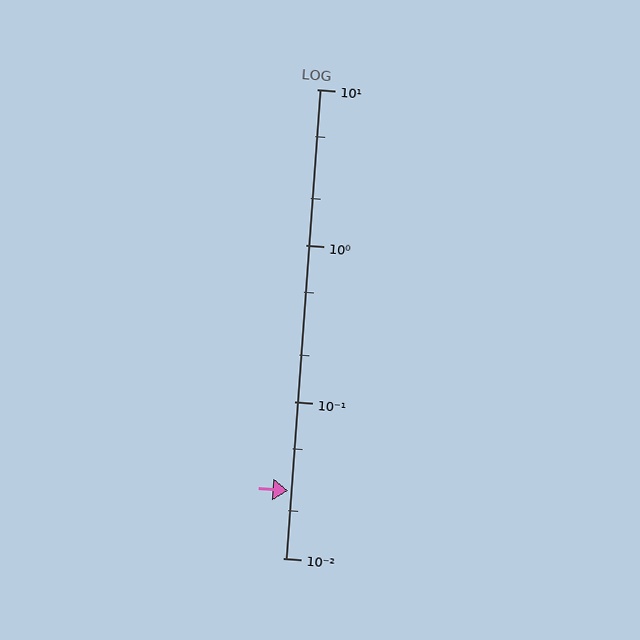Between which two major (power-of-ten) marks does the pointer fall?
The pointer is between 0.01 and 0.1.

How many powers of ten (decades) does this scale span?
The scale spans 3 decades, from 0.01 to 10.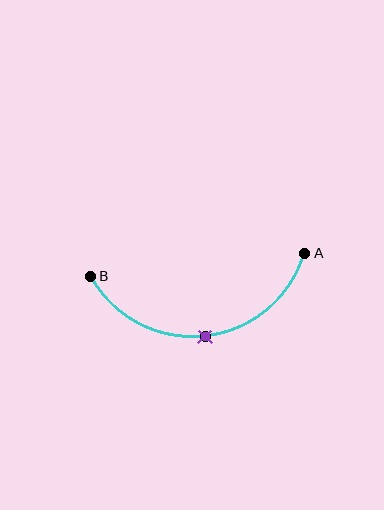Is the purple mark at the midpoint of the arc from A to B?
Yes. The purple mark lies on the arc at equal arc-length from both A and B — it is the arc midpoint.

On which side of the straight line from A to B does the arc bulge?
The arc bulges below the straight line connecting A and B.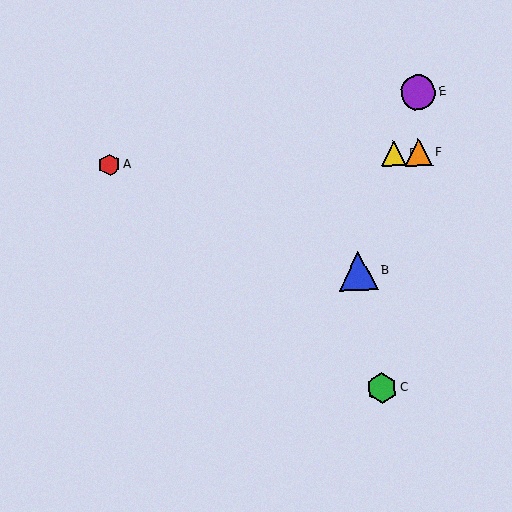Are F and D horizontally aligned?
Yes, both are at y≈152.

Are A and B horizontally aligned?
No, A is at y≈165 and B is at y≈271.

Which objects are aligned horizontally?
Objects A, D, F are aligned horizontally.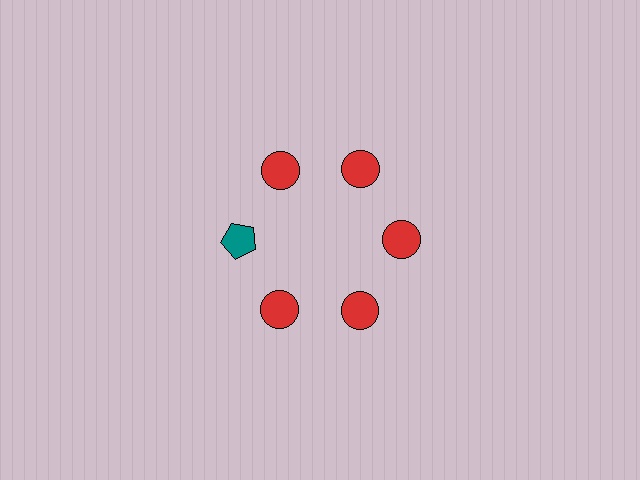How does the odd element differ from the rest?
It differs in both color (teal instead of red) and shape (pentagon instead of circle).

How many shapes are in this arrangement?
There are 6 shapes arranged in a ring pattern.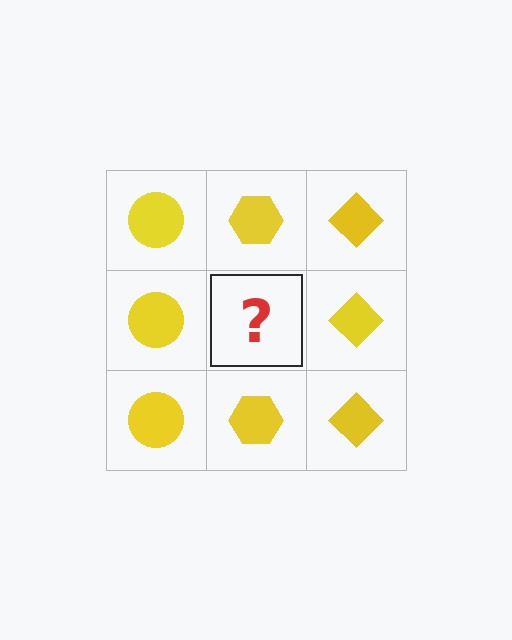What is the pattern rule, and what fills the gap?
The rule is that each column has a consistent shape. The gap should be filled with a yellow hexagon.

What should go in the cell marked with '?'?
The missing cell should contain a yellow hexagon.